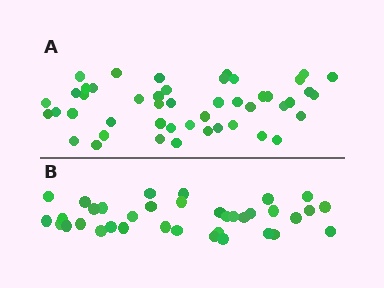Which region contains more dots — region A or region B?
Region A (the top region) has more dots.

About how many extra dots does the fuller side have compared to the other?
Region A has roughly 12 or so more dots than region B.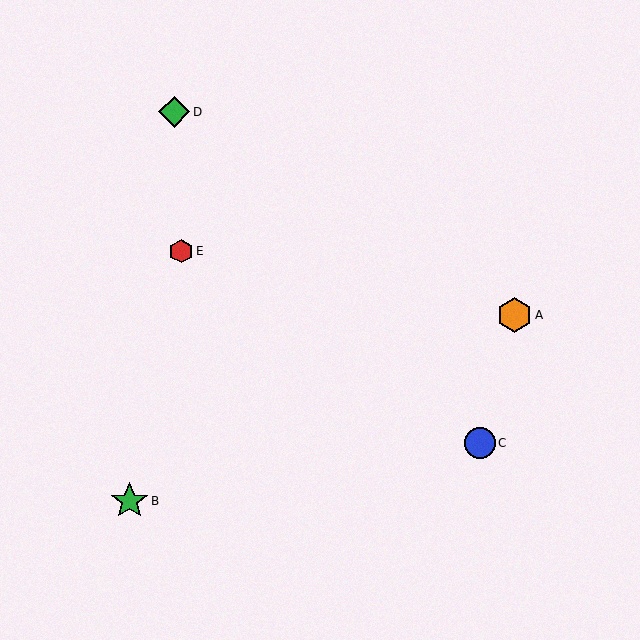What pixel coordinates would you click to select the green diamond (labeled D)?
Click at (174, 112) to select the green diamond D.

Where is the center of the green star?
The center of the green star is at (129, 501).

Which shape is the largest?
The green star (labeled B) is the largest.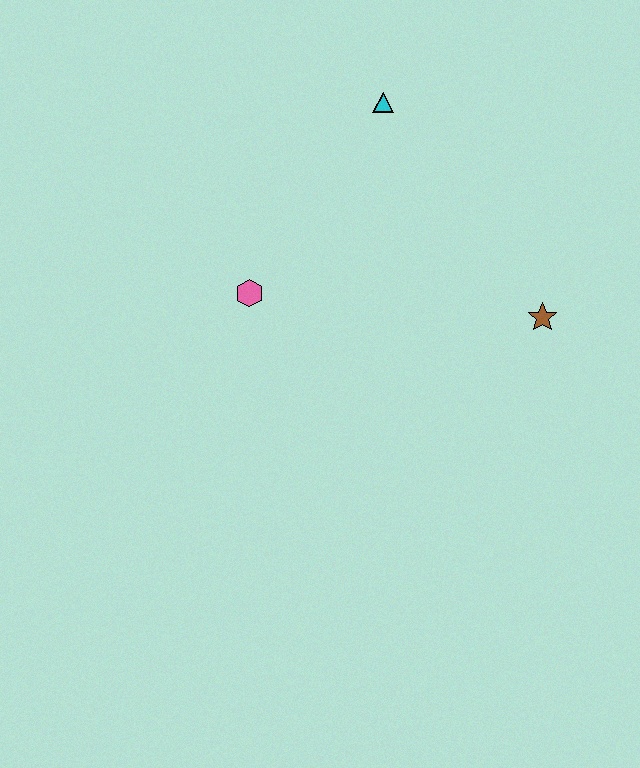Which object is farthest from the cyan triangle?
The brown star is farthest from the cyan triangle.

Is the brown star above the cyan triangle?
No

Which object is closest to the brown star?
The cyan triangle is closest to the brown star.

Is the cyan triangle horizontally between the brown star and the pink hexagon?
Yes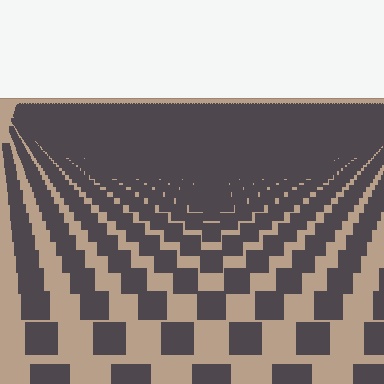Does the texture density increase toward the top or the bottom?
Density increases toward the top.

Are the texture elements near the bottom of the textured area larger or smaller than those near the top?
Larger. Near the bottom, elements are closer to the viewer and appear at a bigger on-screen size.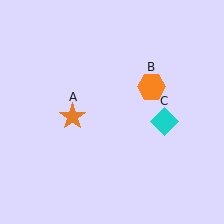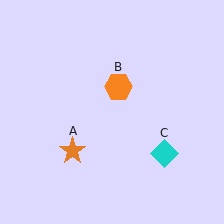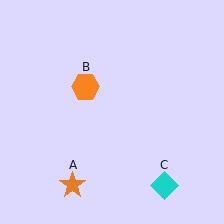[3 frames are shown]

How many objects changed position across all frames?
3 objects changed position: orange star (object A), orange hexagon (object B), cyan diamond (object C).